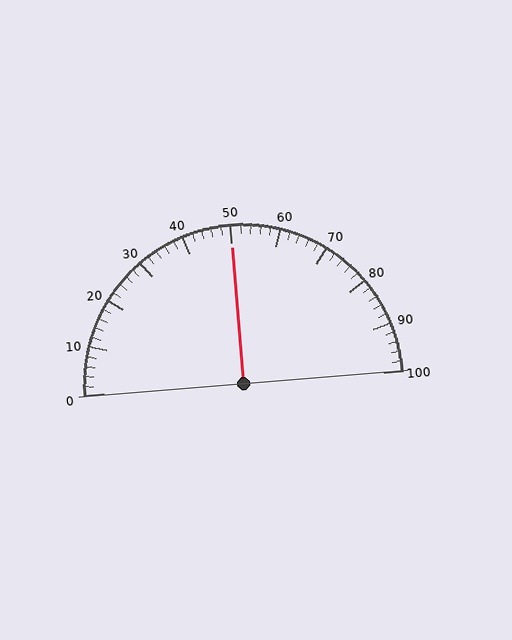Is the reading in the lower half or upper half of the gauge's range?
The reading is in the upper half of the range (0 to 100).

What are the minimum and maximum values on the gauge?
The gauge ranges from 0 to 100.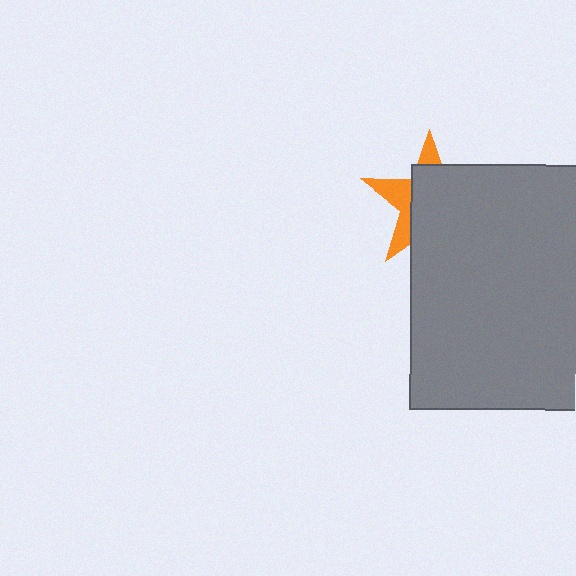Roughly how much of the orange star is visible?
A small part of it is visible (roughly 33%).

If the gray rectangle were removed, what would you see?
You would see the complete orange star.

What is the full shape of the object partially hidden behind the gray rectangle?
The partially hidden object is an orange star.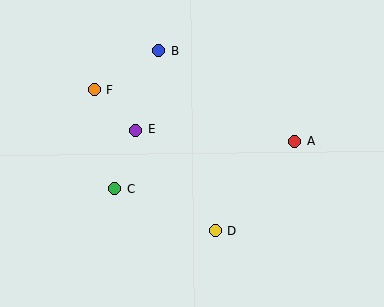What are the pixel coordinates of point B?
Point B is at (158, 51).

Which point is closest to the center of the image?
Point E at (136, 130) is closest to the center.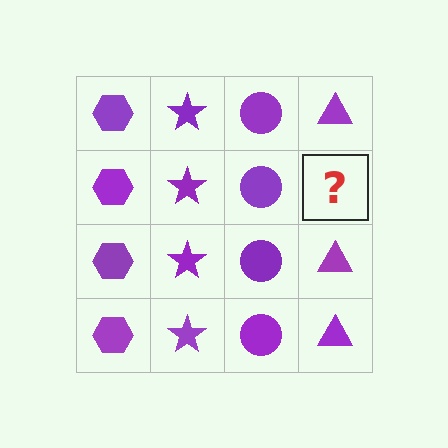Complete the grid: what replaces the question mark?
The question mark should be replaced with a purple triangle.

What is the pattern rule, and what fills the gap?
The rule is that each column has a consistent shape. The gap should be filled with a purple triangle.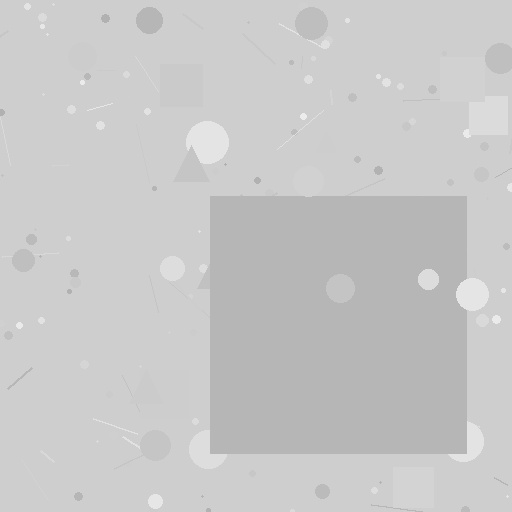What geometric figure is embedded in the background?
A square is embedded in the background.